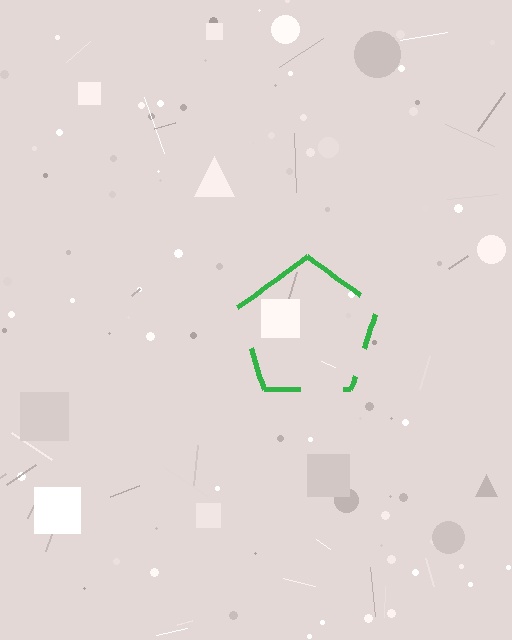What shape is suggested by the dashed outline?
The dashed outline suggests a pentagon.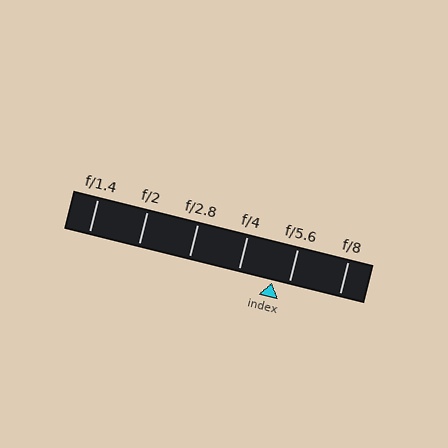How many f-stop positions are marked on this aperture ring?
There are 6 f-stop positions marked.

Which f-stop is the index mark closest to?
The index mark is closest to f/5.6.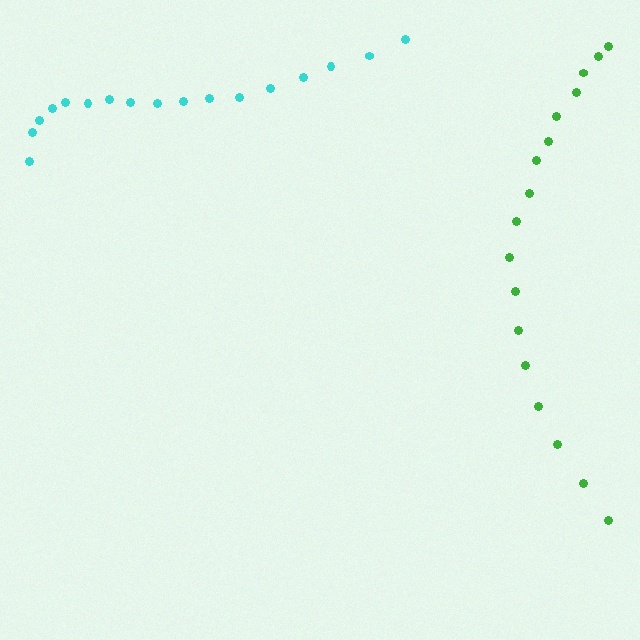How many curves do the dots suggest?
There are 2 distinct paths.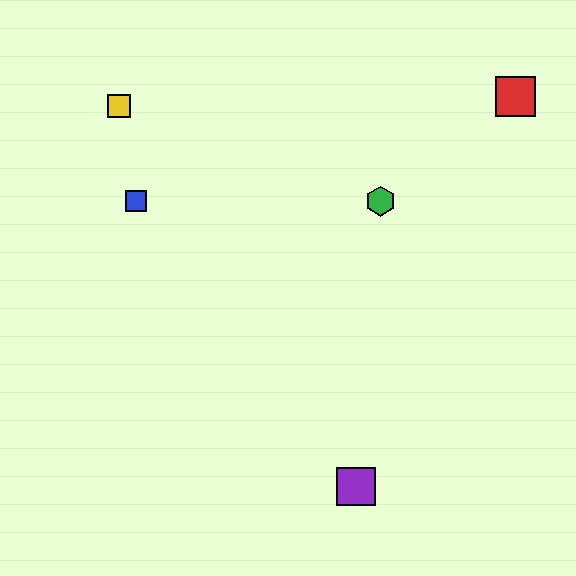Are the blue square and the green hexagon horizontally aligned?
Yes, both are at y≈201.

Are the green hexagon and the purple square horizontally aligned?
No, the green hexagon is at y≈201 and the purple square is at y≈487.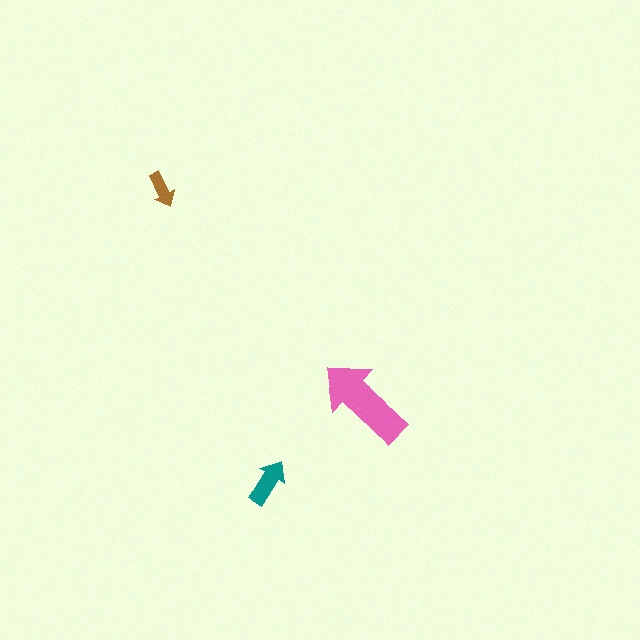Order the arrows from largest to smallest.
the pink one, the teal one, the brown one.